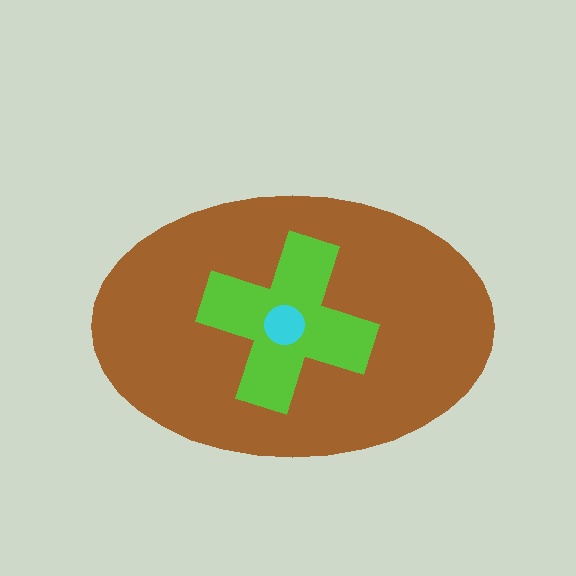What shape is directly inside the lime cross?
The cyan circle.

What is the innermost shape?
The cyan circle.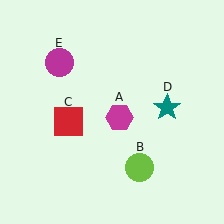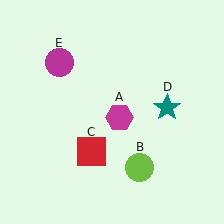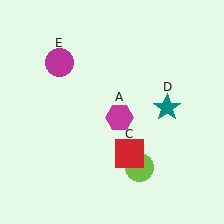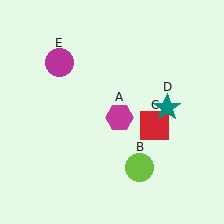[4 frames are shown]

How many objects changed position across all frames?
1 object changed position: red square (object C).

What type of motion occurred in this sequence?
The red square (object C) rotated counterclockwise around the center of the scene.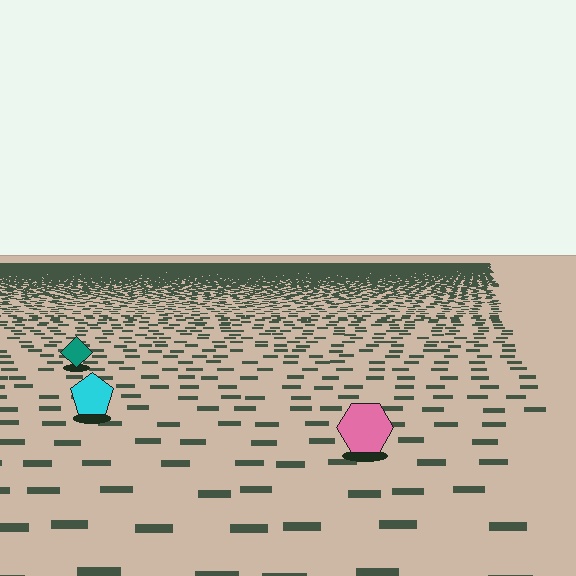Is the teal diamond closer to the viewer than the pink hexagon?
No. The pink hexagon is closer — you can tell from the texture gradient: the ground texture is coarser near it.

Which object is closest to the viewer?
The pink hexagon is closest. The texture marks near it are larger and more spread out.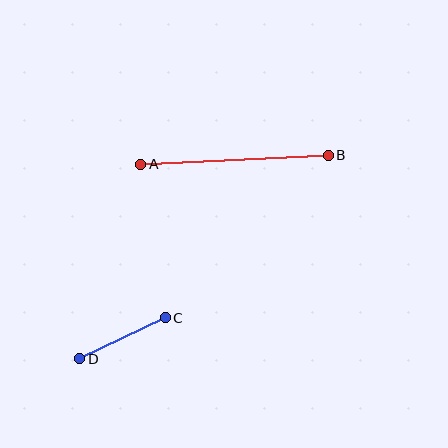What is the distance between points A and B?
The distance is approximately 187 pixels.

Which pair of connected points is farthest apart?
Points A and B are farthest apart.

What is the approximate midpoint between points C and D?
The midpoint is at approximately (123, 338) pixels.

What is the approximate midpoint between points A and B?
The midpoint is at approximately (235, 160) pixels.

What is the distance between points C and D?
The distance is approximately 95 pixels.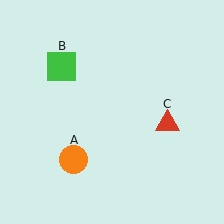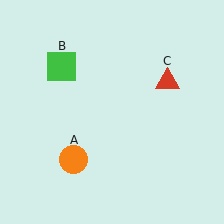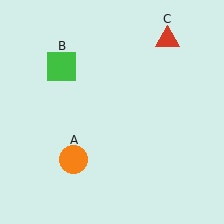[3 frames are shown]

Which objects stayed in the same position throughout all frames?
Orange circle (object A) and green square (object B) remained stationary.